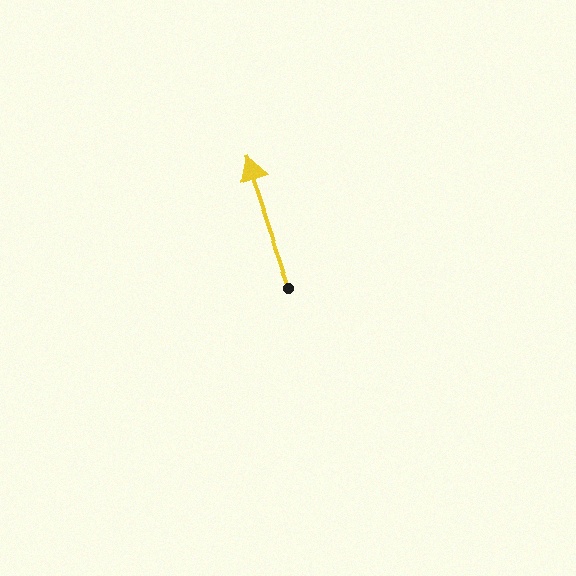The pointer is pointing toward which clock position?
Roughly 11 o'clock.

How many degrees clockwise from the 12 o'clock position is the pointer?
Approximately 341 degrees.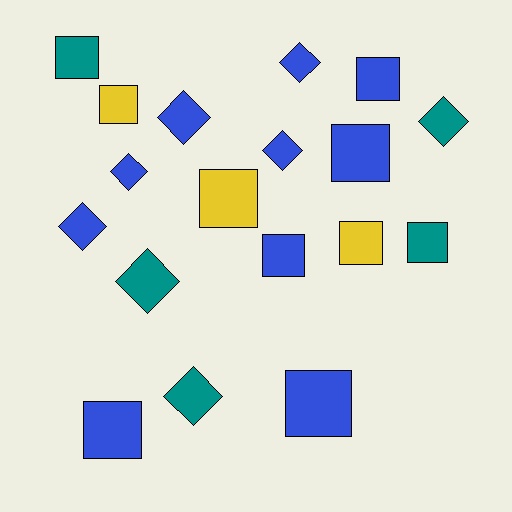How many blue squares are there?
There are 5 blue squares.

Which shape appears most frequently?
Square, with 10 objects.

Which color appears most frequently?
Blue, with 10 objects.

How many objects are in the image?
There are 18 objects.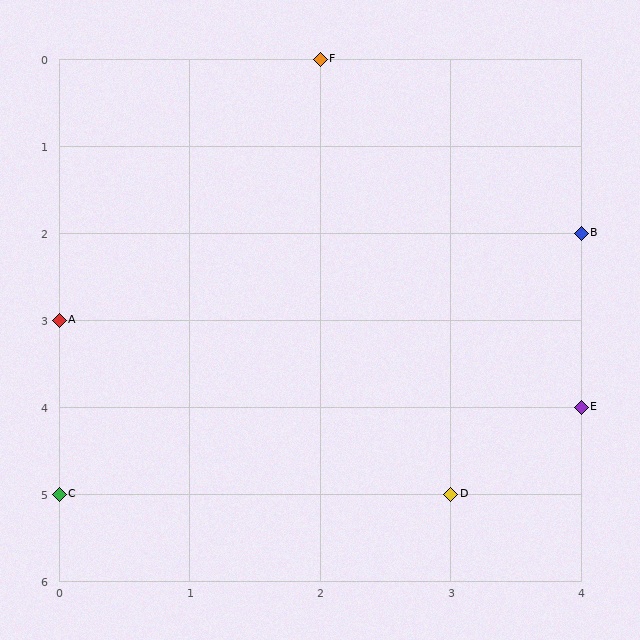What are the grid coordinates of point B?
Point B is at grid coordinates (4, 2).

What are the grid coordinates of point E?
Point E is at grid coordinates (4, 4).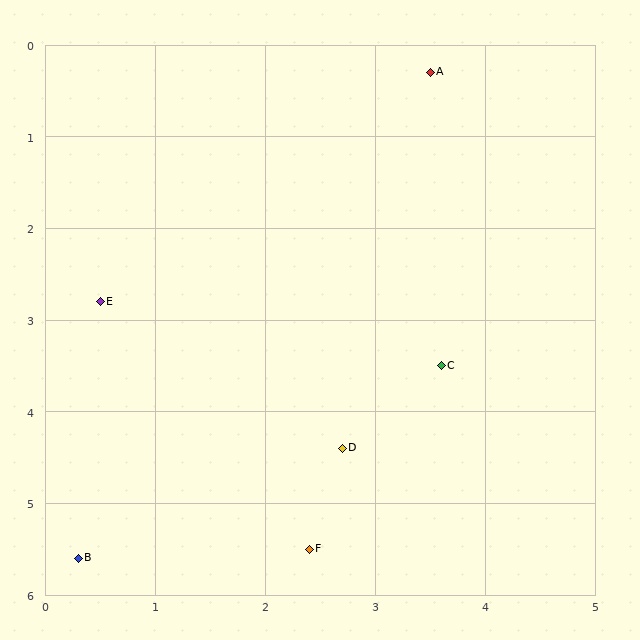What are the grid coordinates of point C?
Point C is at approximately (3.6, 3.5).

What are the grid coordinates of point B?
Point B is at approximately (0.3, 5.6).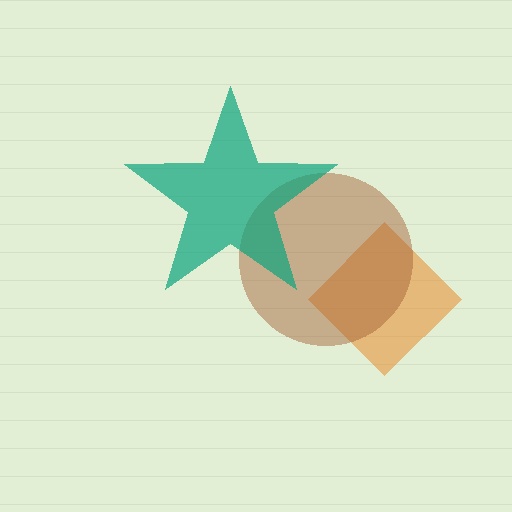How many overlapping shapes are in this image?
There are 3 overlapping shapes in the image.